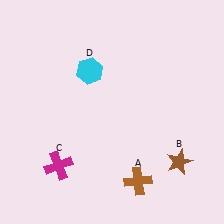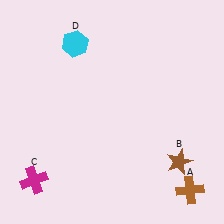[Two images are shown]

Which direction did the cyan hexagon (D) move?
The cyan hexagon (D) moved up.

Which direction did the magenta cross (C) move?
The magenta cross (C) moved left.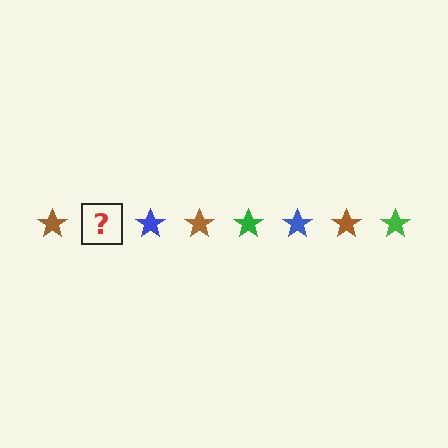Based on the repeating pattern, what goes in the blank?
The blank should be a green star.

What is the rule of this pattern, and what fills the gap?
The rule is that the pattern cycles through brown, green, blue stars. The gap should be filled with a green star.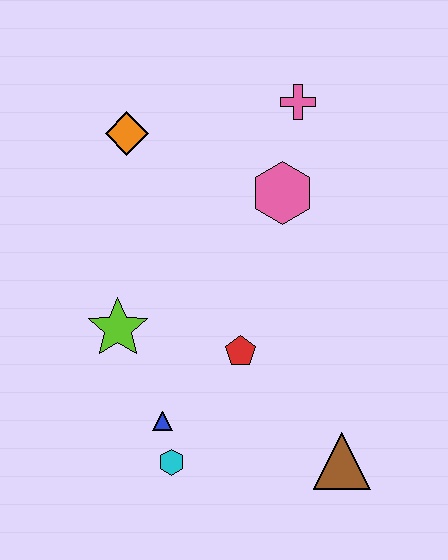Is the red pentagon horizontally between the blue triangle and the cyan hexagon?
No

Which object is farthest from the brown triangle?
The orange diamond is farthest from the brown triangle.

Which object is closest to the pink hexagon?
The pink cross is closest to the pink hexagon.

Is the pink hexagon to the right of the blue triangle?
Yes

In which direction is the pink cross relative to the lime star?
The pink cross is above the lime star.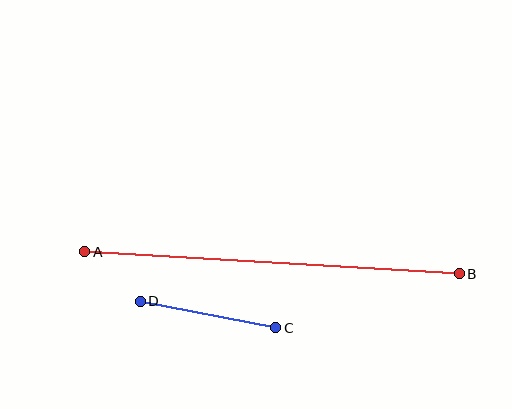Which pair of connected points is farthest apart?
Points A and B are farthest apart.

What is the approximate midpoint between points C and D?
The midpoint is at approximately (208, 315) pixels.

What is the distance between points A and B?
The distance is approximately 375 pixels.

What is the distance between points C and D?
The distance is approximately 138 pixels.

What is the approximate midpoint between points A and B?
The midpoint is at approximately (272, 263) pixels.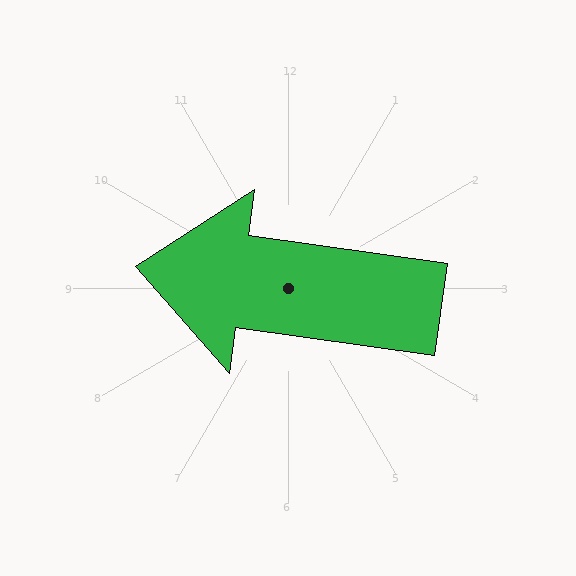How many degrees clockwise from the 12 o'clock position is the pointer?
Approximately 278 degrees.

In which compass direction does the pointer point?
West.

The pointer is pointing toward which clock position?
Roughly 9 o'clock.